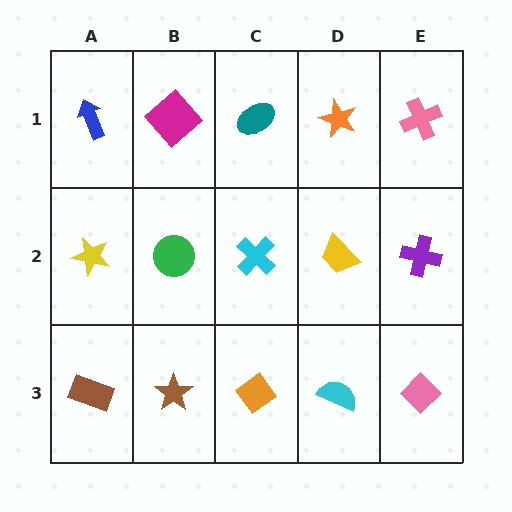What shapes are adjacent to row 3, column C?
A cyan cross (row 2, column C), a brown star (row 3, column B), a cyan semicircle (row 3, column D).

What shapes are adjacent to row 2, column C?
A teal ellipse (row 1, column C), an orange diamond (row 3, column C), a green circle (row 2, column B), a yellow trapezoid (row 2, column D).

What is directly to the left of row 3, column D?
An orange diamond.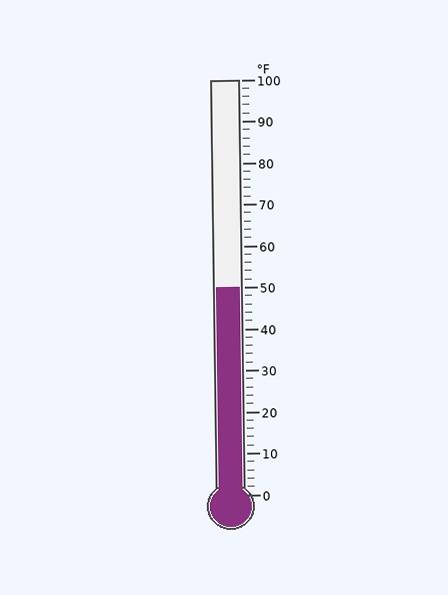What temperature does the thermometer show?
The thermometer shows approximately 50°F.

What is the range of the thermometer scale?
The thermometer scale ranges from 0°F to 100°F.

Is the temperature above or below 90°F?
The temperature is below 90°F.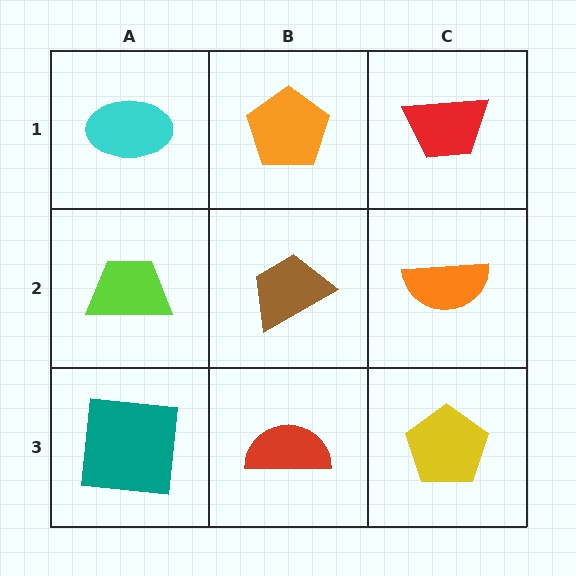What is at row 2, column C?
An orange semicircle.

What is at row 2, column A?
A lime trapezoid.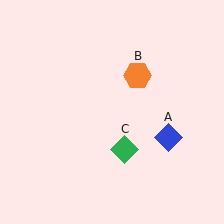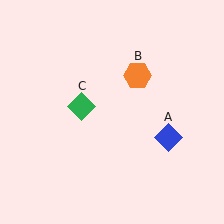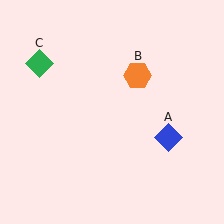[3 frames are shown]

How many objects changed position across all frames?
1 object changed position: green diamond (object C).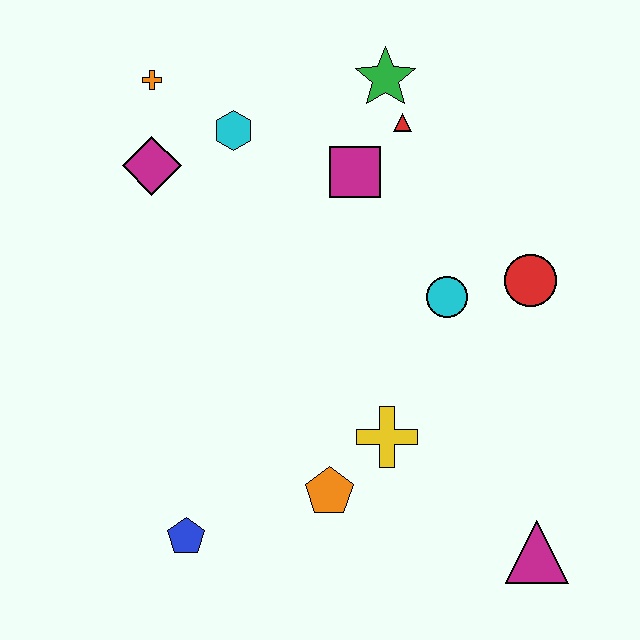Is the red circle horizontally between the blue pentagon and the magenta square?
No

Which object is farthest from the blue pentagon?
The green star is farthest from the blue pentagon.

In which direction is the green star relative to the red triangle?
The green star is above the red triangle.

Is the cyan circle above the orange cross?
No